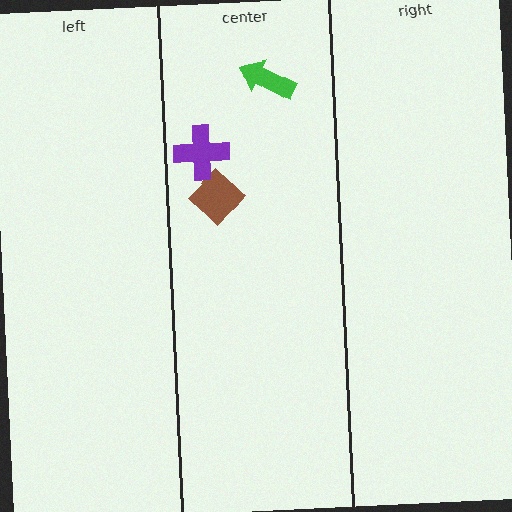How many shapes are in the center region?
3.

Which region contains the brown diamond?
The center region.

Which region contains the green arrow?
The center region.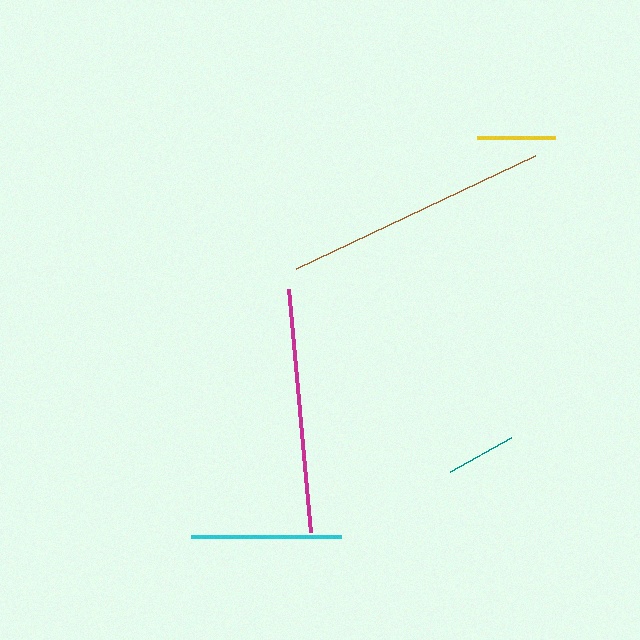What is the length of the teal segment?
The teal segment is approximately 70 pixels long.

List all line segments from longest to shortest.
From longest to shortest: brown, magenta, cyan, yellow, teal.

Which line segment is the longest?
The brown line is the longest at approximately 265 pixels.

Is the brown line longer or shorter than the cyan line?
The brown line is longer than the cyan line.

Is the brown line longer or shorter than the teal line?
The brown line is longer than the teal line.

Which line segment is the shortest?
The teal line is the shortest at approximately 70 pixels.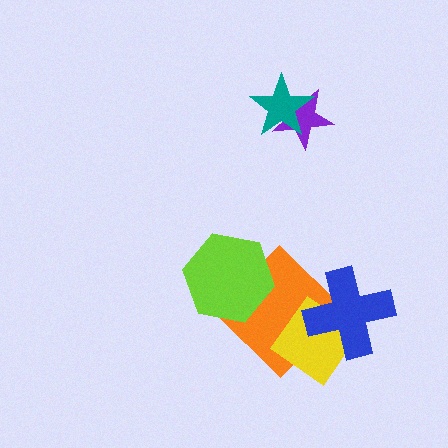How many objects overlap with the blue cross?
2 objects overlap with the blue cross.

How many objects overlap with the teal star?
1 object overlaps with the teal star.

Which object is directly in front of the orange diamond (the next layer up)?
The yellow diamond is directly in front of the orange diamond.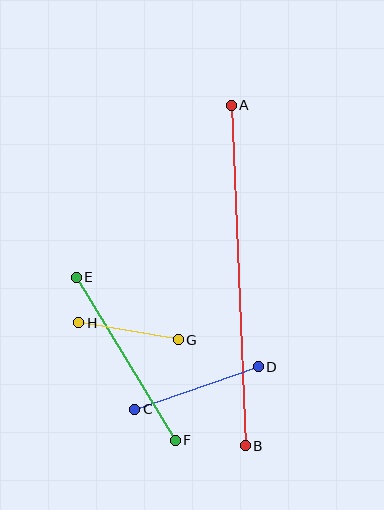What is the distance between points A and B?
The distance is approximately 341 pixels.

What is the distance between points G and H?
The distance is approximately 101 pixels.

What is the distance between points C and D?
The distance is approximately 130 pixels.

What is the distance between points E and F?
The distance is approximately 191 pixels.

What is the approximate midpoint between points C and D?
The midpoint is at approximately (196, 388) pixels.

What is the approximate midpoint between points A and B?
The midpoint is at approximately (238, 275) pixels.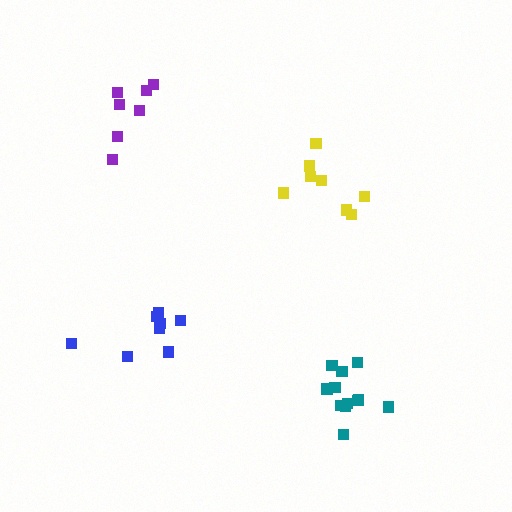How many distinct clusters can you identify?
There are 4 distinct clusters.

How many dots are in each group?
Group 1: 8 dots, Group 2: 8 dots, Group 3: 12 dots, Group 4: 7 dots (35 total).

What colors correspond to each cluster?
The clusters are colored: yellow, blue, teal, purple.